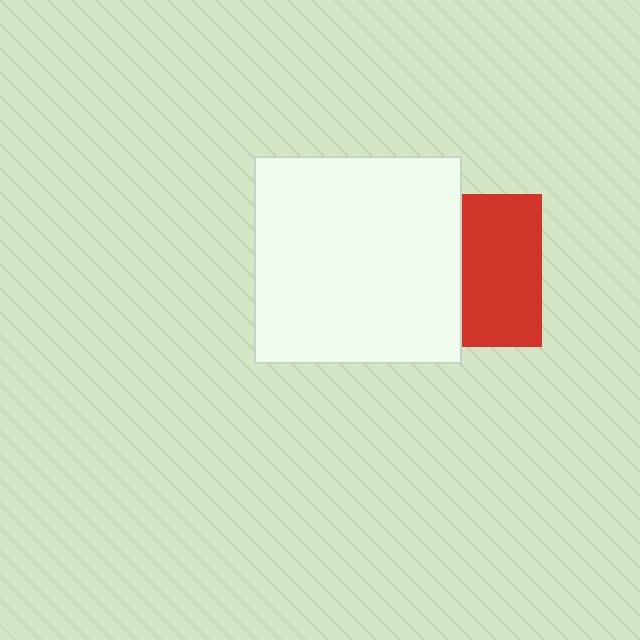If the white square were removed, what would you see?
You would see the complete red square.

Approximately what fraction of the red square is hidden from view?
Roughly 47% of the red square is hidden behind the white square.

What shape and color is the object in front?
The object in front is a white square.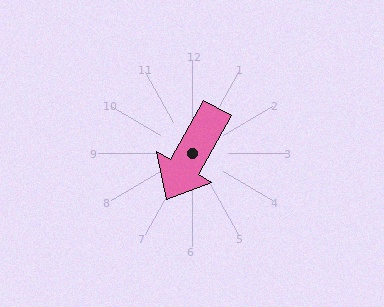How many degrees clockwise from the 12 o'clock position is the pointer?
Approximately 209 degrees.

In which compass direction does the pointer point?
Southwest.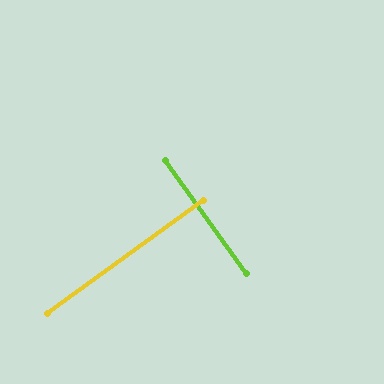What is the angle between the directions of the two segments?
Approximately 90 degrees.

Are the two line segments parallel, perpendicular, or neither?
Perpendicular — they meet at approximately 90°.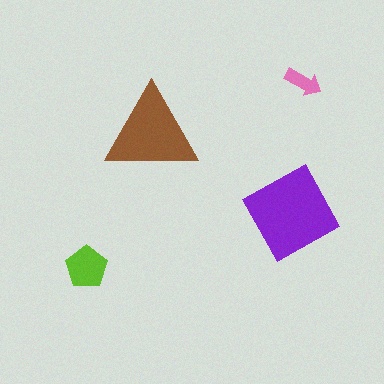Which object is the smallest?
The pink arrow.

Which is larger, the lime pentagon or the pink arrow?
The lime pentagon.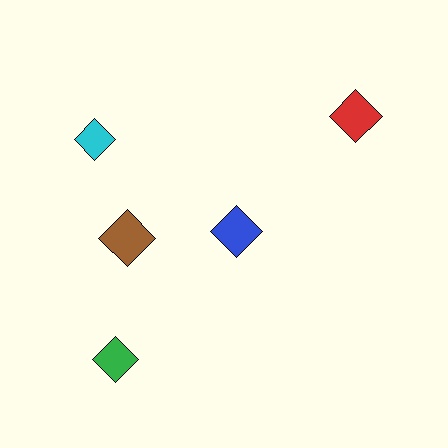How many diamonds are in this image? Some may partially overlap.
There are 5 diamonds.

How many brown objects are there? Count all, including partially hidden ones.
There is 1 brown object.